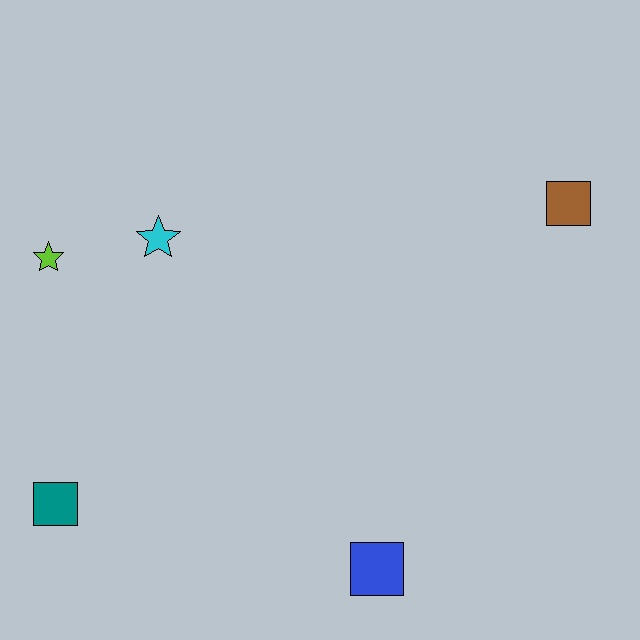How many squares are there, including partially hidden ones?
There are 3 squares.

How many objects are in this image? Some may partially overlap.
There are 5 objects.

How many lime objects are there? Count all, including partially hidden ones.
There is 1 lime object.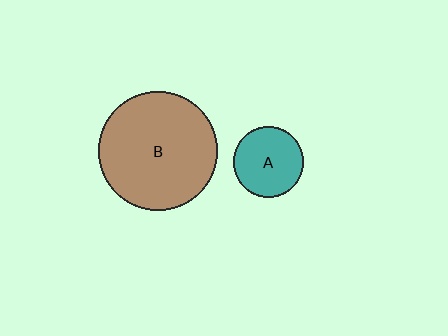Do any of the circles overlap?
No, none of the circles overlap.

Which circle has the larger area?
Circle B (brown).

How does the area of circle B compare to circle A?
Approximately 2.8 times.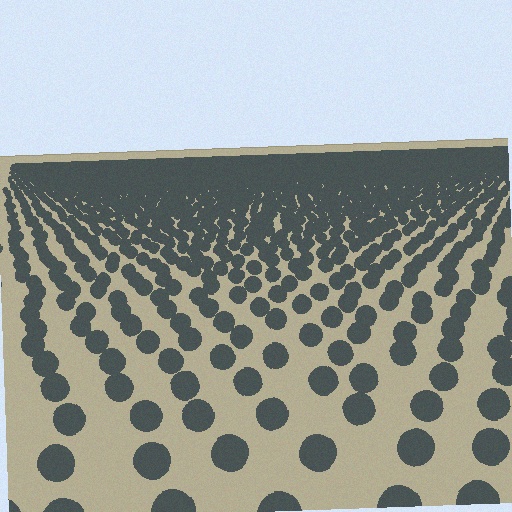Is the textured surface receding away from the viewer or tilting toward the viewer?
The surface is receding away from the viewer. Texture elements get smaller and denser toward the top.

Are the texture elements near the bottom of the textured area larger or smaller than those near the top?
Larger. Near the bottom, elements are closer to the viewer and appear at a bigger on-screen size.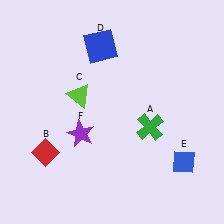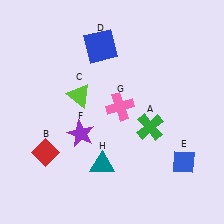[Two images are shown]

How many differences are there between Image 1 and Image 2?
There are 2 differences between the two images.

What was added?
A pink cross (G), a teal triangle (H) were added in Image 2.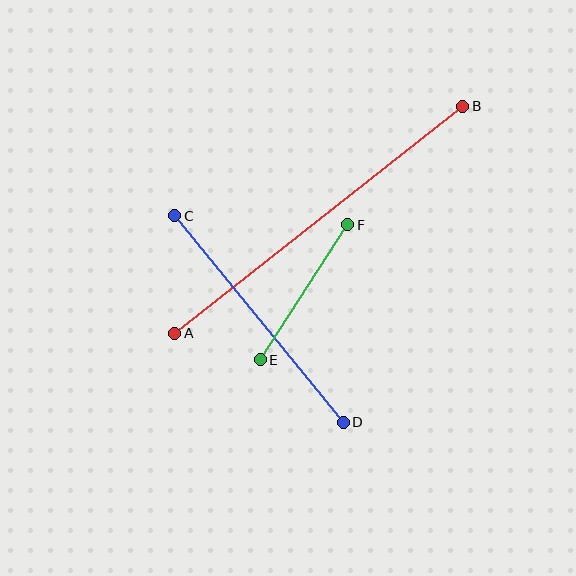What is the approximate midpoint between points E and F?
The midpoint is at approximately (304, 292) pixels.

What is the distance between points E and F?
The distance is approximately 161 pixels.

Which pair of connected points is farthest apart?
Points A and B are farthest apart.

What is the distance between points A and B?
The distance is approximately 367 pixels.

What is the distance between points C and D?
The distance is approximately 267 pixels.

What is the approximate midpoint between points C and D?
The midpoint is at approximately (259, 319) pixels.